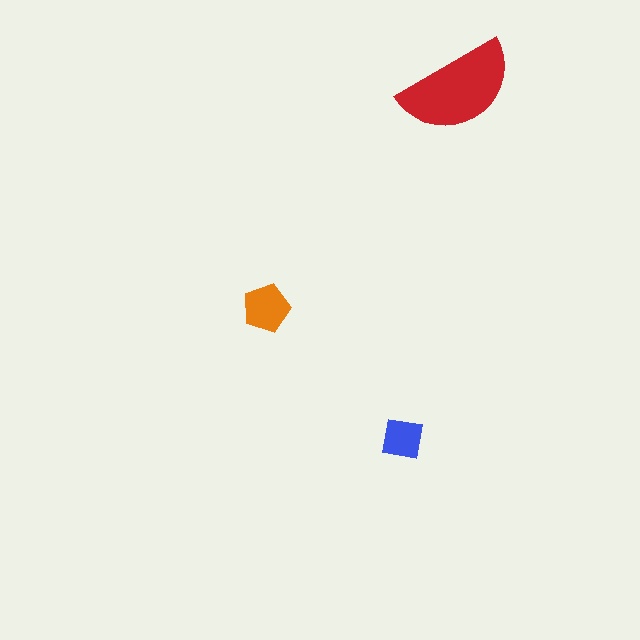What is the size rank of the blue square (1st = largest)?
3rd.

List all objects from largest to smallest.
The red semicircle, the orange pentagon, the blue square.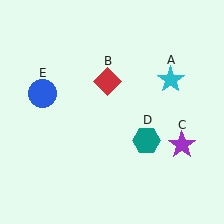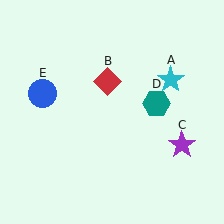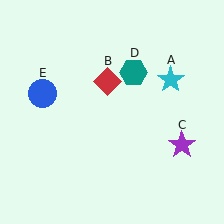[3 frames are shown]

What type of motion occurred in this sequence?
The teal hexagon (object D) rotated counterclockwise around the center of the scene.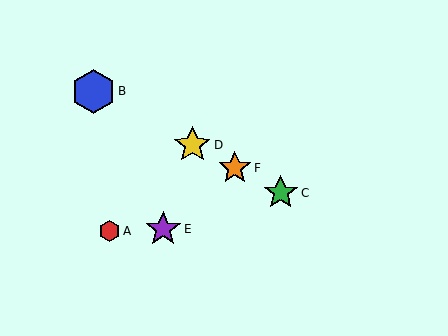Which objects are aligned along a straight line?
Objects B, C, D, F are aligned along a straight line.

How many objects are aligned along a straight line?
4 objects (B, C, D, F) are aligned along a straight line.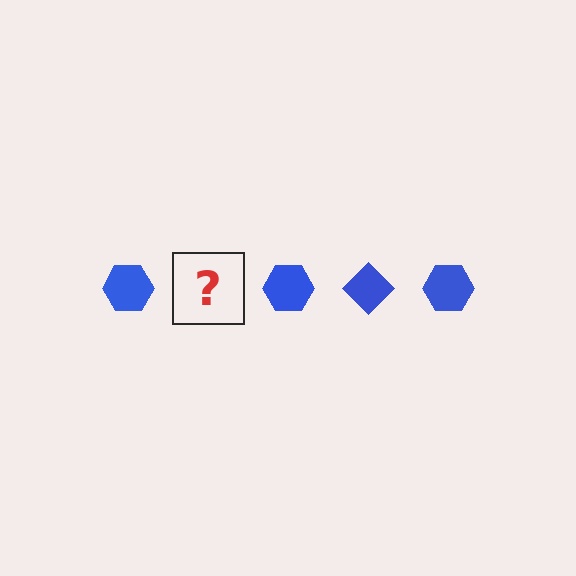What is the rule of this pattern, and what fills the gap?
The rule is that the pattern cycles through hexagon, diamond shapes in blue. The gap should be filled with a blue diamond.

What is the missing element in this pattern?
The missing element is a blue diamond.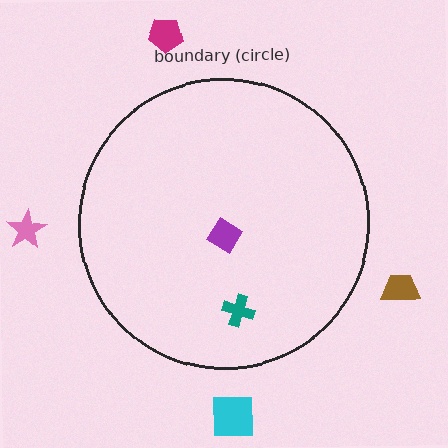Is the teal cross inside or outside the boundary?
Inside.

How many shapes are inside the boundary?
2 inside, 4 outside.